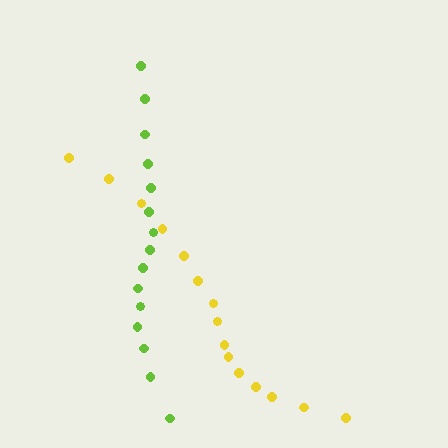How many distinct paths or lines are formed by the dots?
There are 2 distinct paths.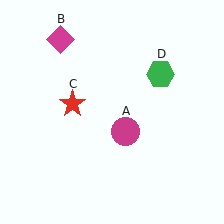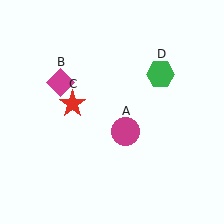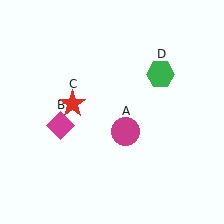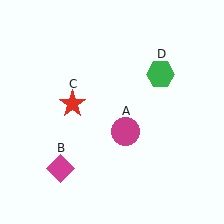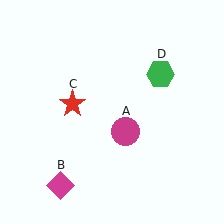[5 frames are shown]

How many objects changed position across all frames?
1 object changed position: magenta diamond (object B).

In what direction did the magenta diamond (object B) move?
The magenta diamond (object B) moved down.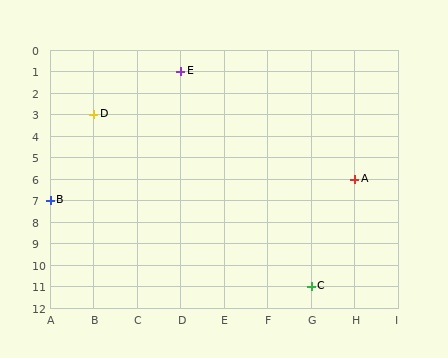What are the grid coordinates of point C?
Point C is at grid coordinates (G, 11).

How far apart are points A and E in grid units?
Points A and E are 4 columns and 5 rows apart (about 6.4 grid units diagonally).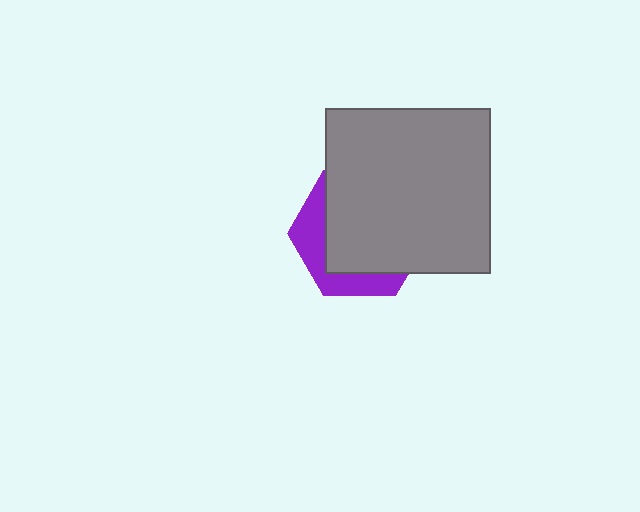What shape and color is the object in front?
The object in front is a gray square.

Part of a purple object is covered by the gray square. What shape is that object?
It is a hexagon.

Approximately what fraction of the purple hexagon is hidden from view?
Roughly 69% of the purple hexagon is hidden behind the gray square.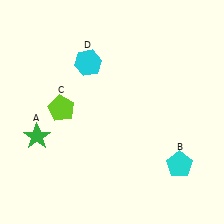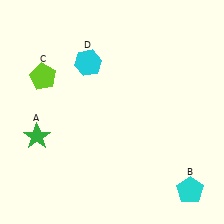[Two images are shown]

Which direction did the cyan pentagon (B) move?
The cyan pentagon (B) moved down.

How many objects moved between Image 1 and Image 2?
2 objects moved between the two images.